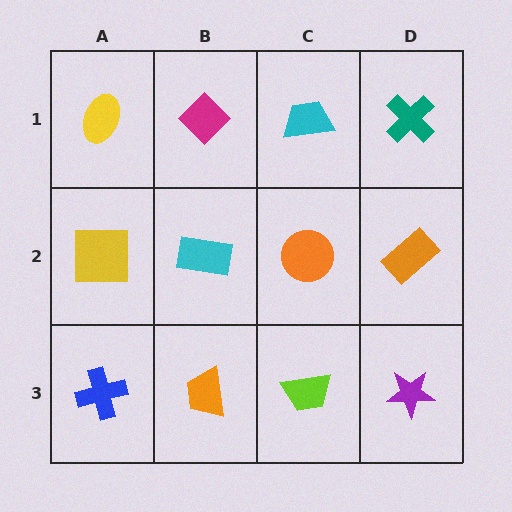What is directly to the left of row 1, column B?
A yellow ellipse.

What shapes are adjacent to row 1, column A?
A yellow square (row 2, column A), a magenta diamond (row 1, column B).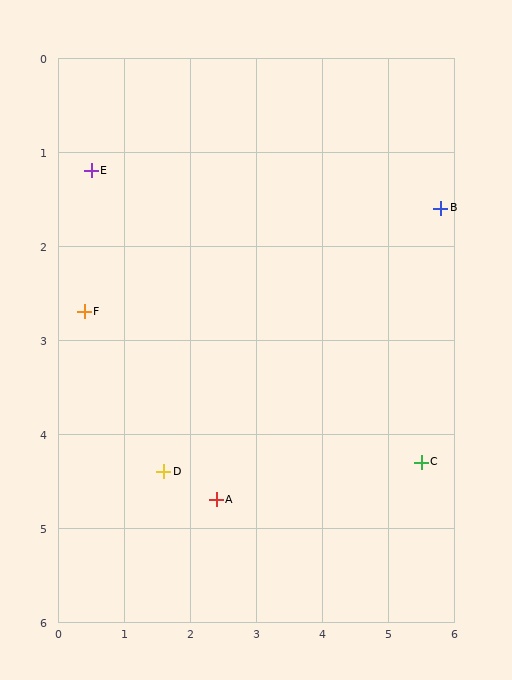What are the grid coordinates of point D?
Point D is at approximately (1.6, 4.4).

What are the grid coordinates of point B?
Point B is at approximately (5.8, 1.6).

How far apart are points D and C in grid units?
Points D and C are about 3.9 grid units apart.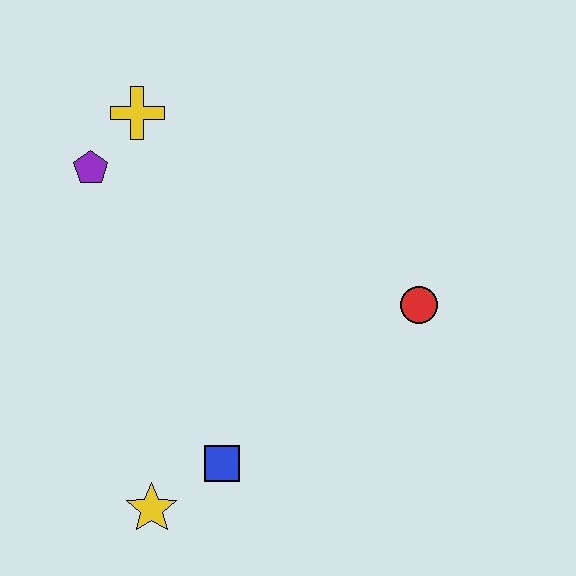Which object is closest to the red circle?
The blue square is closest to the red circle.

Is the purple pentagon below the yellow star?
No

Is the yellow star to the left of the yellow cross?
No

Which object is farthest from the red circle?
The purple pentagon is farthest from the red circle.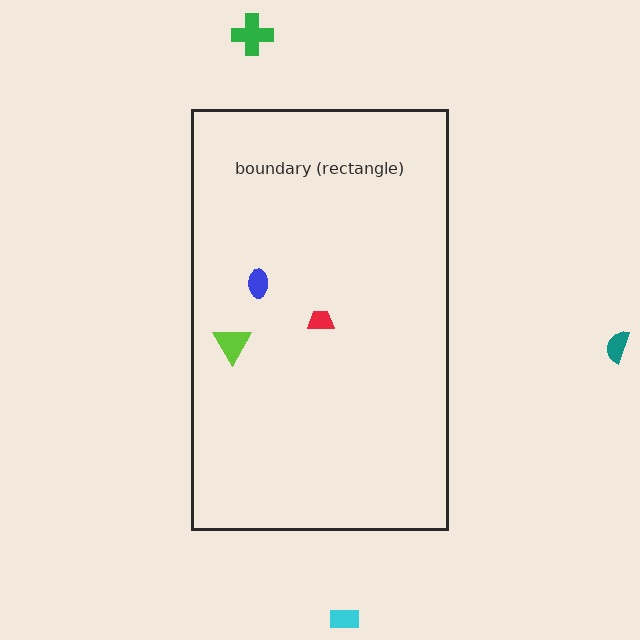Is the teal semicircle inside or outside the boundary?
Outside.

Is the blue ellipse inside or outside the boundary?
Inside.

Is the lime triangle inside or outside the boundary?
Inside.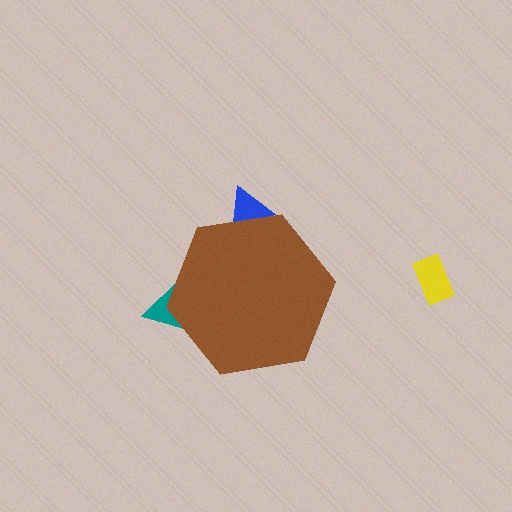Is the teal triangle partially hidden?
Yes, the teal triangle is partially hidden behind the brown hexagon.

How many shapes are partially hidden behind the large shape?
2 shapes are partially hidden.